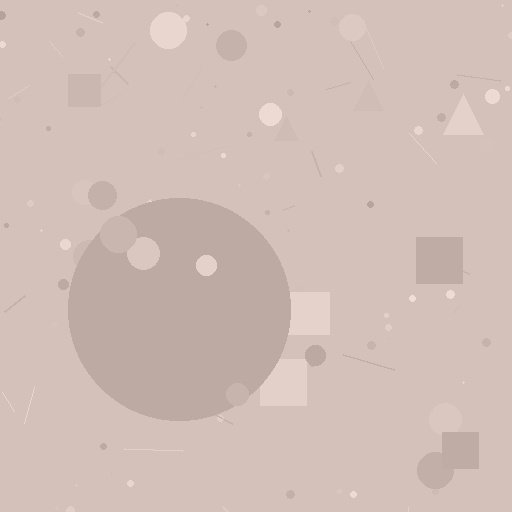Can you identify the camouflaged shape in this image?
The camouflaged shape is a circle.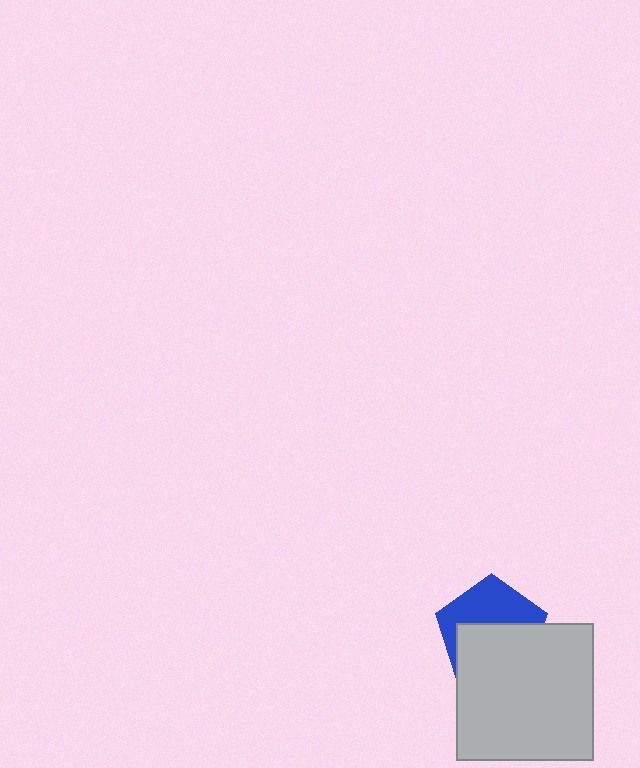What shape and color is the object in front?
The object in front is a light gray square.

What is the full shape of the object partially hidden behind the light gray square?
The partially hidden object is a blue pentagon.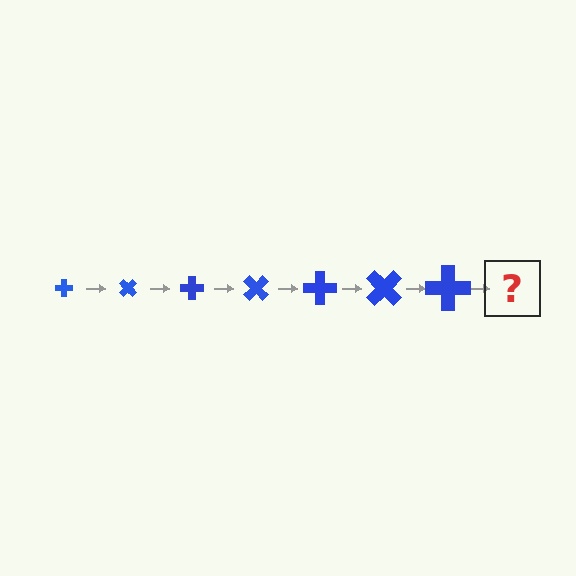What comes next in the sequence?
The next element should be a cross, larger than the previous one and rotated 315 degrees from the start.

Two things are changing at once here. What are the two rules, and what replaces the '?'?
The two rules are that the cross grows larger each step and it rotates 45 degrees each step. The '?' should be a cross, larger than the previous one and rotated 315 degrees from the start.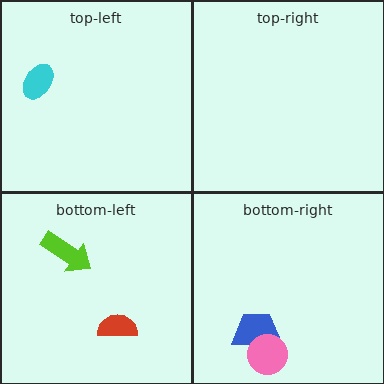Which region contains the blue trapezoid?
The bottom-right region.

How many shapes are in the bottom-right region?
2.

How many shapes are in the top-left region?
1.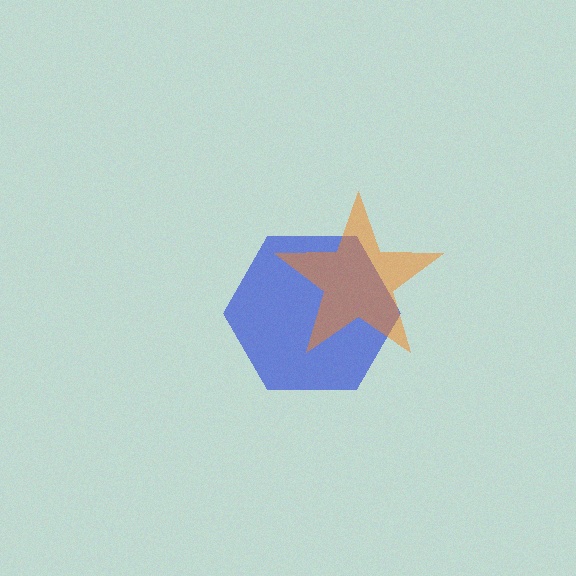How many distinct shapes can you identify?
There are 2 distinct shapes: a blue hexagon, an orange star.